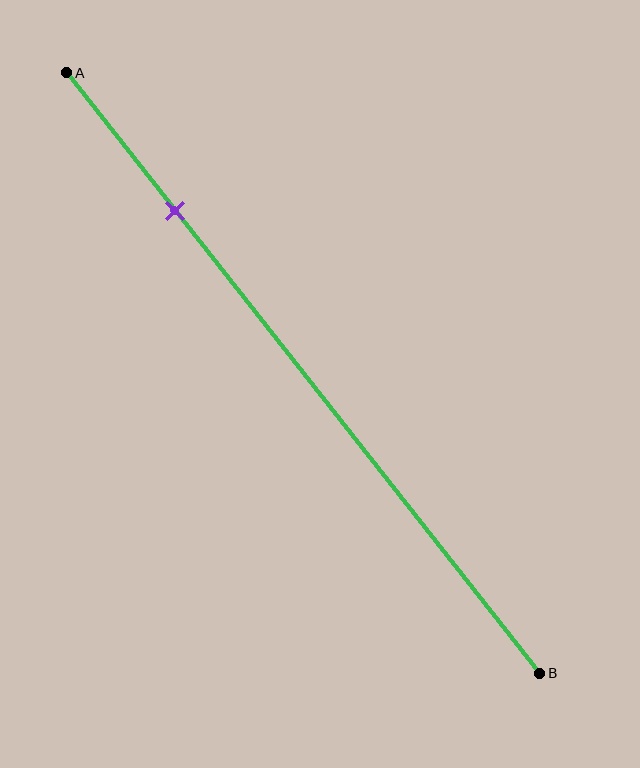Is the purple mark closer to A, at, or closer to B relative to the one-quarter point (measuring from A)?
The purple mark is approximately at the one-quarter point of segment AB.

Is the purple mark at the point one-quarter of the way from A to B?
Yes, the mark is approximately at the one-quarter point.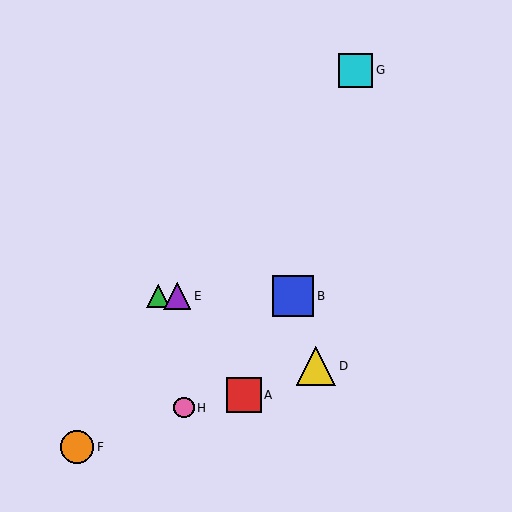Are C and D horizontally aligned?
No, C is at y≈296 and D is at y≈366.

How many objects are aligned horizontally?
3 objects (B, C, E) are aligned horizontally.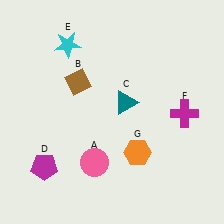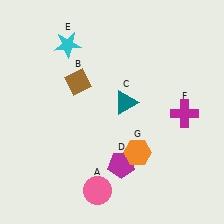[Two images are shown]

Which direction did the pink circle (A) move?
The pink circle (A) moved down.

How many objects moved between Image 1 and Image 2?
2 objects moved between the two images.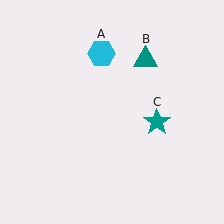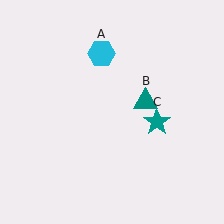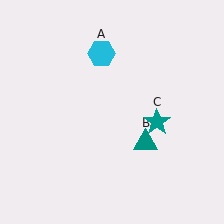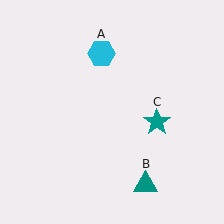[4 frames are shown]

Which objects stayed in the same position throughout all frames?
Cyan hexagon (object A) and teal star (object C) remained stationary.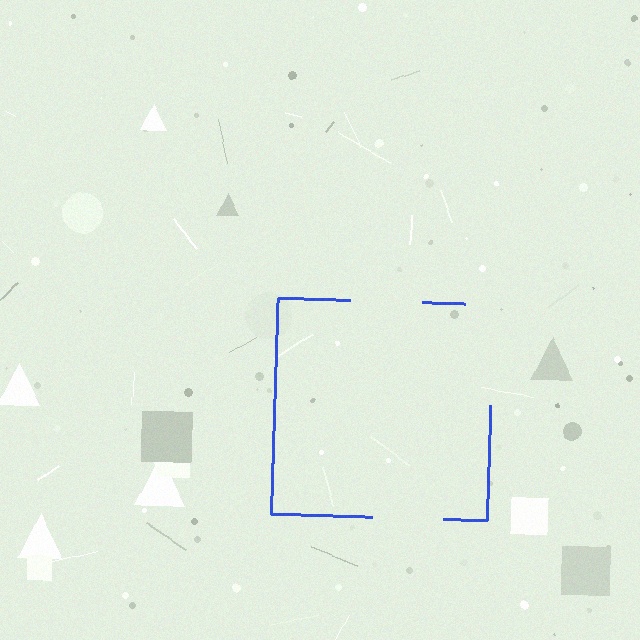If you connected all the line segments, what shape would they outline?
They would outline a square.